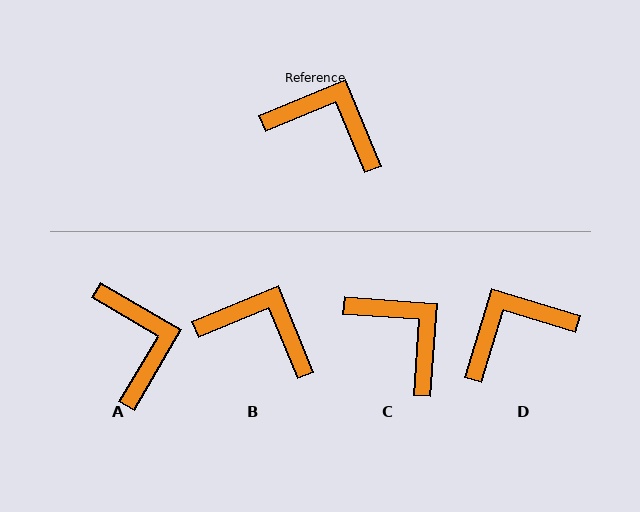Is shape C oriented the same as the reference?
No, it is off by about 26 degrees.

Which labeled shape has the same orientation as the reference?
B.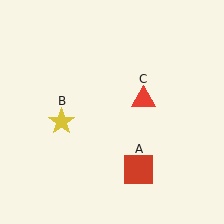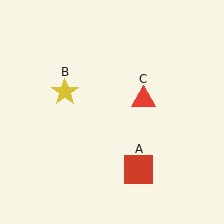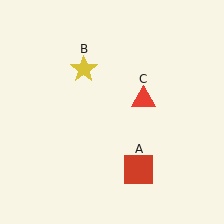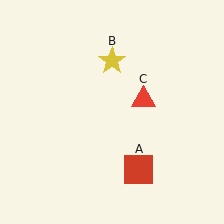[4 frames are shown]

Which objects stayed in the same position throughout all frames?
Red square (object A) and red triangle (object C) remained stationary.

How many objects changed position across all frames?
1 object changed position: yellow star (object B).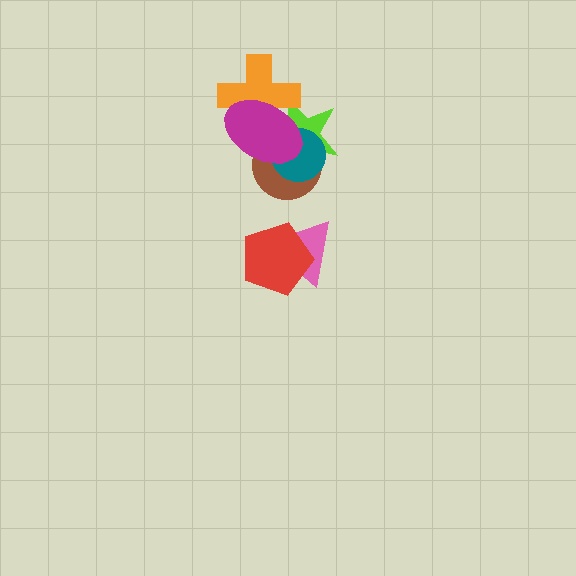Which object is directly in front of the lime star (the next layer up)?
The orange cross is directly in front of the lime star.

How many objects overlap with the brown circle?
3 objects overlap with the brown circle.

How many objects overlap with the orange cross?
2 objects overlap with the orange cross.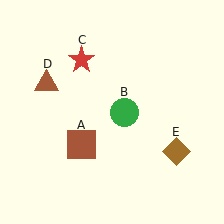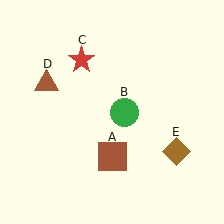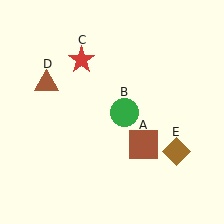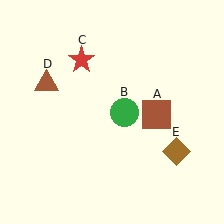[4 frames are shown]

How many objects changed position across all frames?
1 object changed position: brown square (object A).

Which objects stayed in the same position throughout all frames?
Green circle (object B) and red star (object C) and brown triangle (object D) and brown diamond (object E) remained stationary.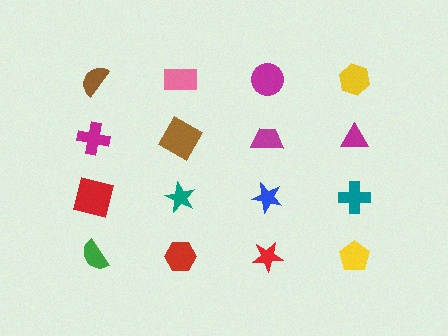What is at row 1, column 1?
A brown semicircle.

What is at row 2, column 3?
A magenta trapezoid.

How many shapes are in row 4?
4 shapes.